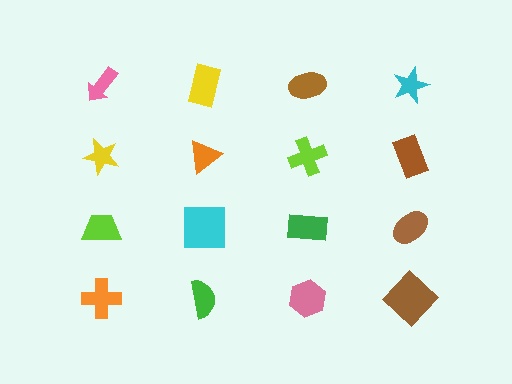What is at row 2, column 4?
A brown rectangle.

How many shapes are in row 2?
4 shapes.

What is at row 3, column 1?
A lime trapezoid.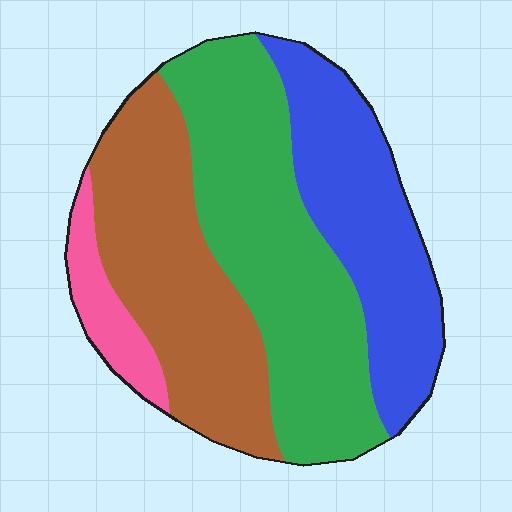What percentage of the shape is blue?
Blue takes up about one quarter (1/4) of the shape.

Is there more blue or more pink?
Blue.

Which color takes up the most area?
Green, at roughly 35%.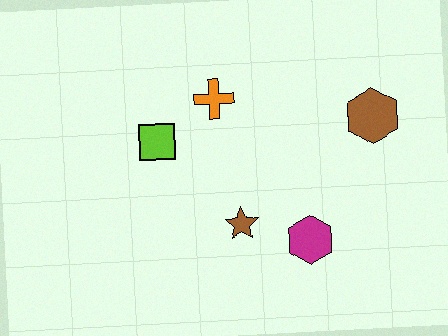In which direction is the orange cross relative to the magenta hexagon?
The orange cross is above the magenta hexagon.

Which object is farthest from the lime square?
The brown hexagon is farthest from the lime square.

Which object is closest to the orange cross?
The lime square is closest to the orange cross.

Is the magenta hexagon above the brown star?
No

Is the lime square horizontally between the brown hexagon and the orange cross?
No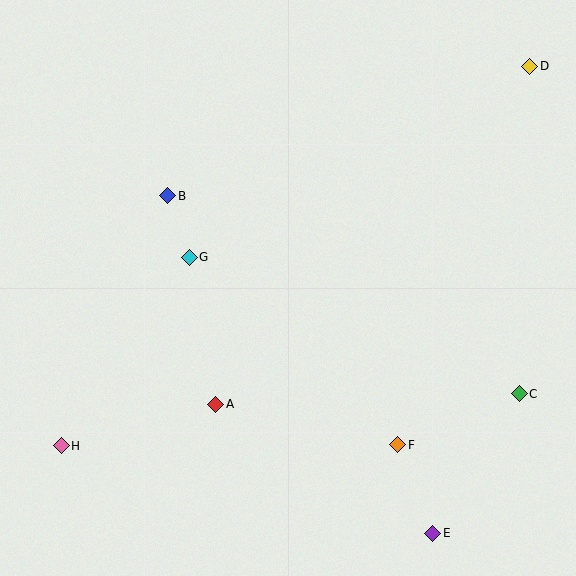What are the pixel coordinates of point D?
Point D is at (530, 66).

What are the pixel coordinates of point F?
Point F is at (398, 445).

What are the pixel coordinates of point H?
Point H is at (61, 446).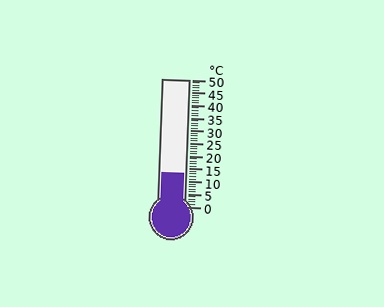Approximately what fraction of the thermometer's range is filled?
The thermometer is filled to approximately 25% of its range.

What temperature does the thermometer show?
The thermometer shows approximately 13°C.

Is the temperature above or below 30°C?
The temperature is below 30°C.